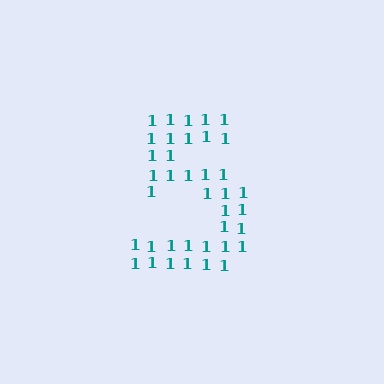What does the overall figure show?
The overall figure shows the digit 5.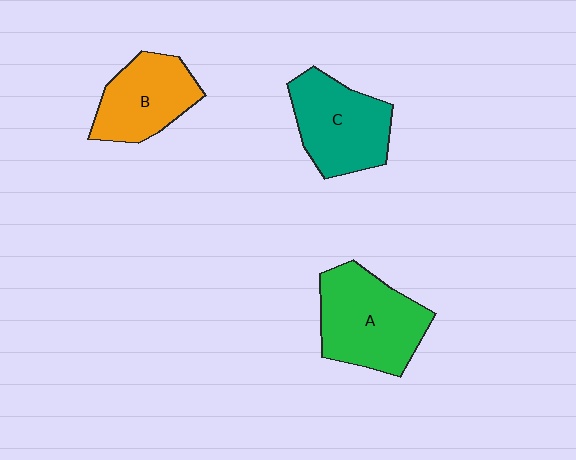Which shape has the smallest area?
Shape B (orange).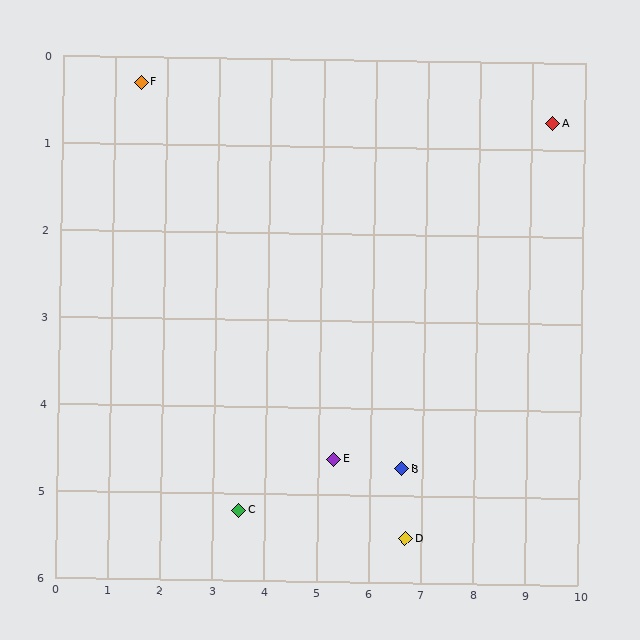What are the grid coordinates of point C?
Point C is at approximately (3.5, 5.2).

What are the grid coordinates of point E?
Point E is at approximately (5.3, 4.6).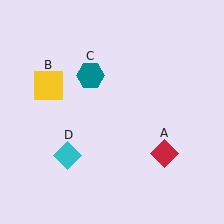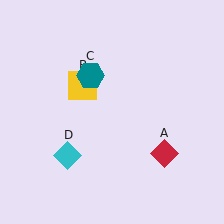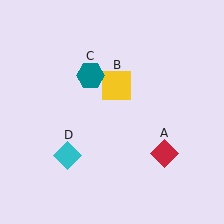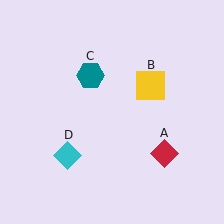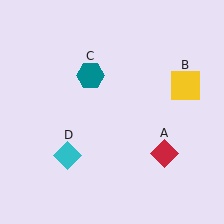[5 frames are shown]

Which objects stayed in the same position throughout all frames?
Red diamond (object A) and teal hexagon (object C) and cyan diamond (object D) remained stationary.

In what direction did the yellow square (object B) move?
The yellow square (object B) moved right.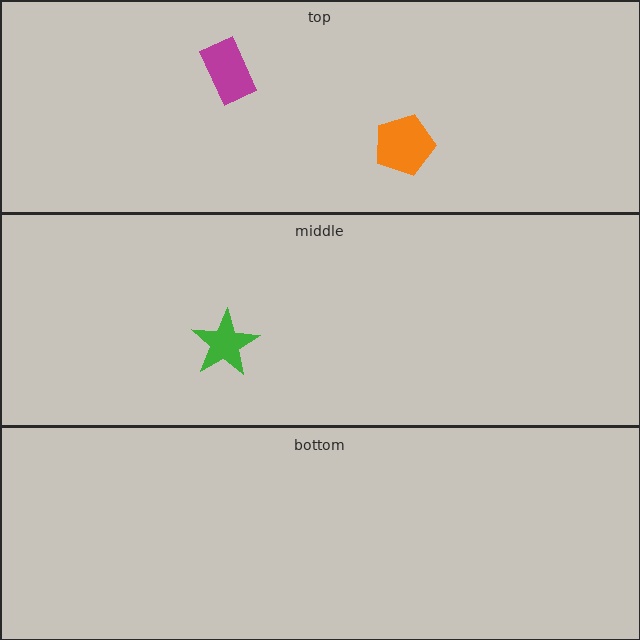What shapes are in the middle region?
The green star.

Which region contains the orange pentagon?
The top region.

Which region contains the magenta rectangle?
The top region.